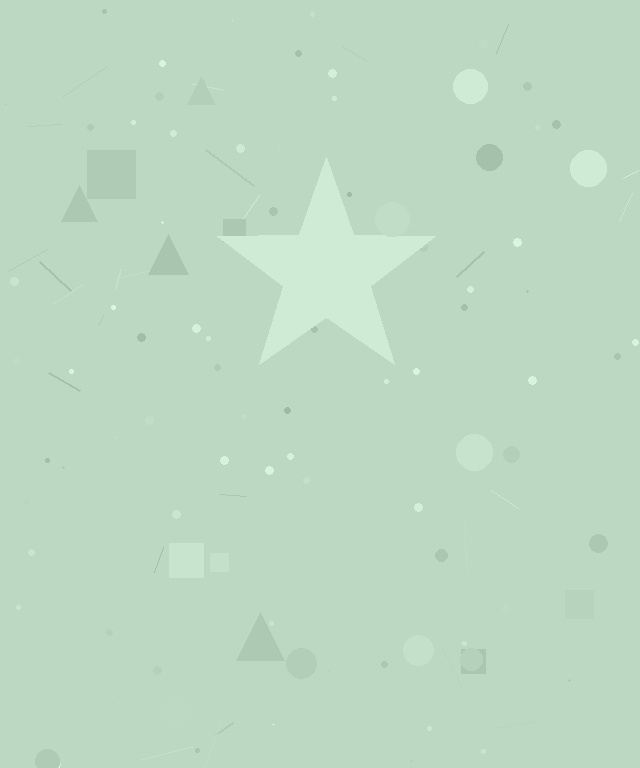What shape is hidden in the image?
A star is hidden in the image.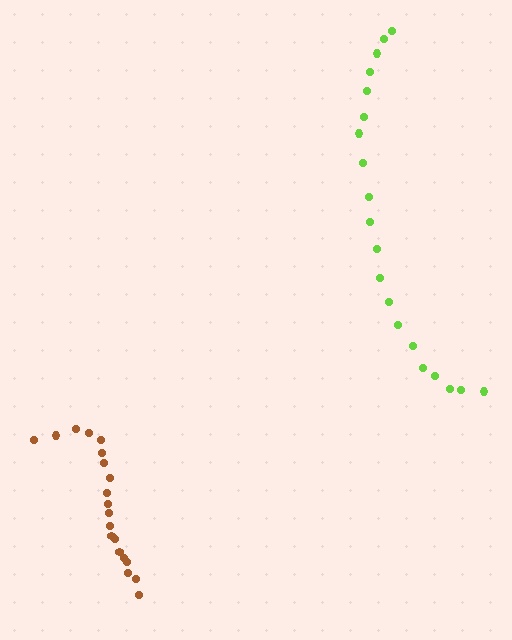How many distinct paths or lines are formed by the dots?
There are 2 distinct paths.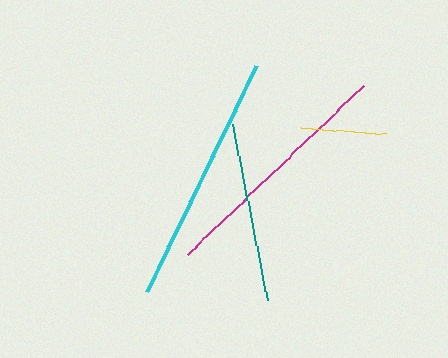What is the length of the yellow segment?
The yellow segment is approximately 86 pixels long.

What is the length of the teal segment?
The teal segment is approximately 180 pixels long.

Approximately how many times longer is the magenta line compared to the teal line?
The magenta line is approximately 1.4 times the length of the teal line.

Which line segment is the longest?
The cyan line is the longest at approximately 250 pixels.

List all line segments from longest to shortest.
From longest to shortest: cyan, magenta, teal, yellow.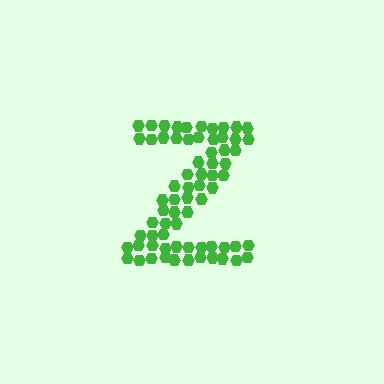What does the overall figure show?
The overall figure shows the letter Z.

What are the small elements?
The small elements are hexagons.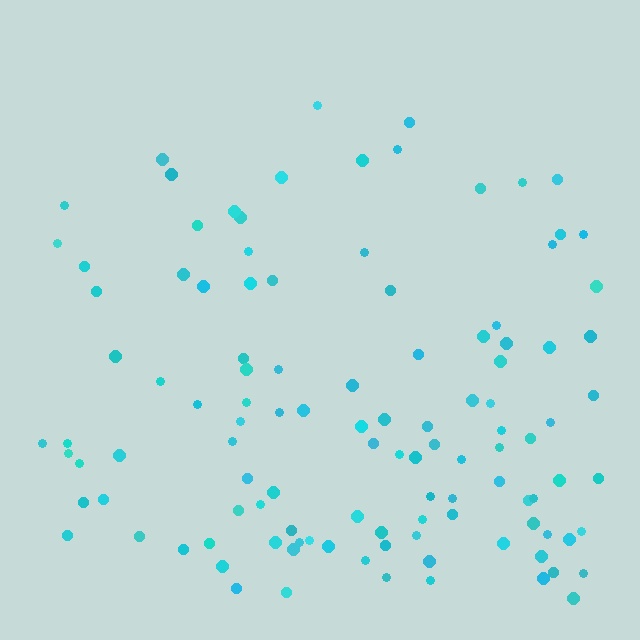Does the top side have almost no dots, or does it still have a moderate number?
Still a moderate number, just noticeably fewer than the bottom.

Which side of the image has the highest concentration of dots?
The bottom.